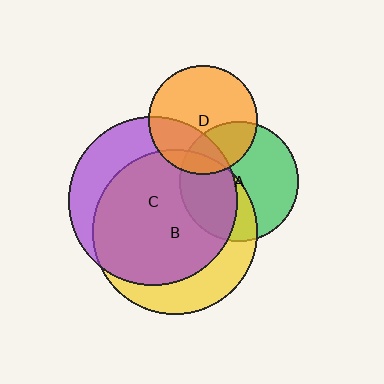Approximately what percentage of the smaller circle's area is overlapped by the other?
Approximately 10%.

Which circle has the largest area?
Circle C (purple).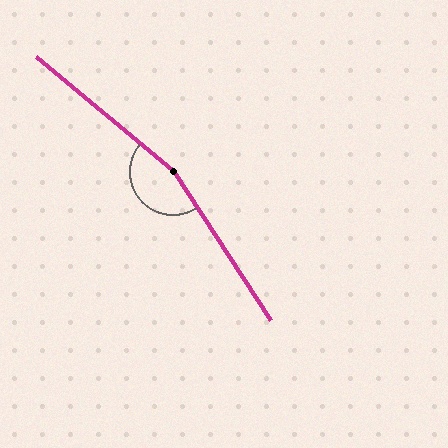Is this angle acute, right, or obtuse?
It is obtuse.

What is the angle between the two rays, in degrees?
Approximately 163 degrees.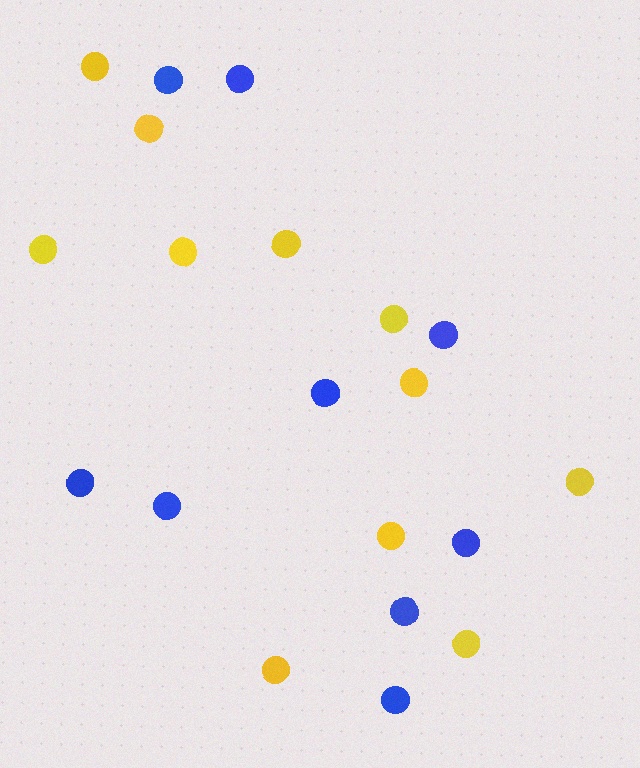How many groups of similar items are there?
There are 2 groups: one group of blue circles (9) and one group of yellow circles (11).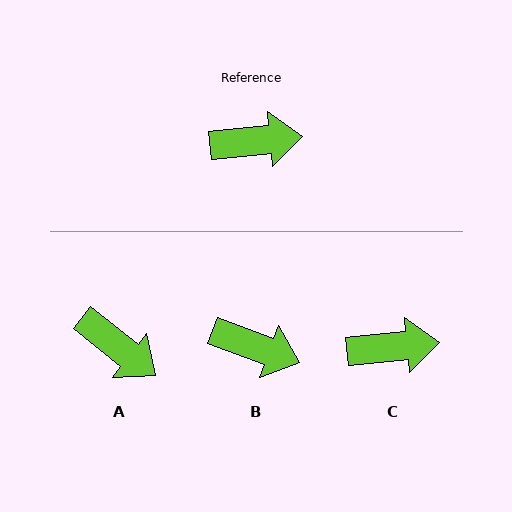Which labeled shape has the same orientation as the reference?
C.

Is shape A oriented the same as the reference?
No, it is off by about 44 degrees.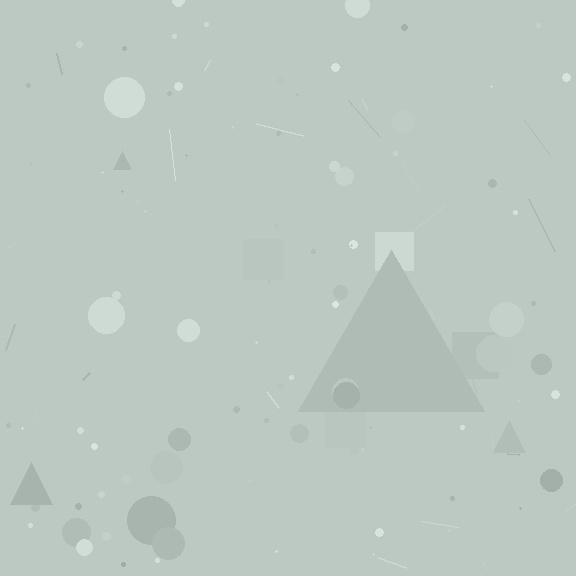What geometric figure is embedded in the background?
A triangle is embedded in the background.